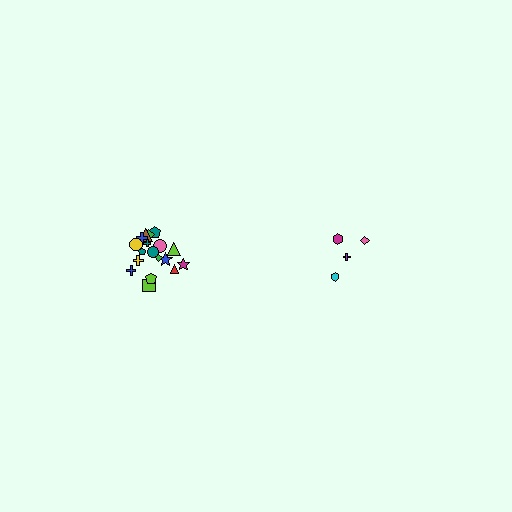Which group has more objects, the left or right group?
The left group.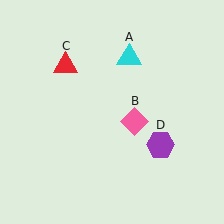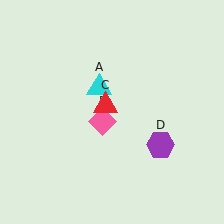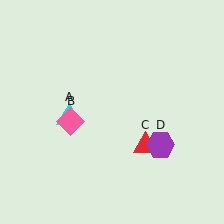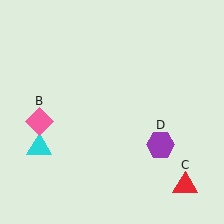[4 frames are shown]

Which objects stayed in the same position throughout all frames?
Purple hexagon (object D) remained stationary.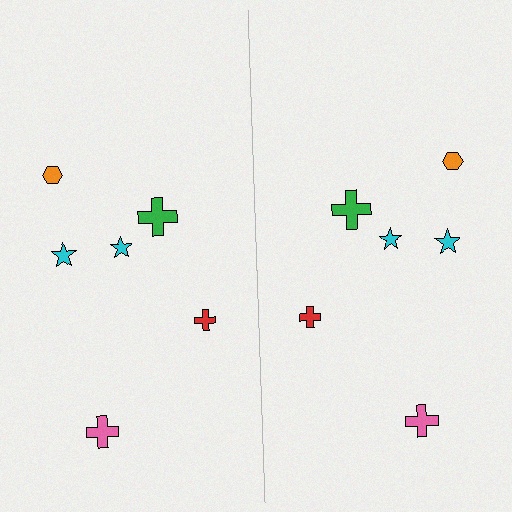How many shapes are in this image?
There are 12 shapes in this image.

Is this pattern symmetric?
Yes, this pattern has bilateral (reflection) symmetry.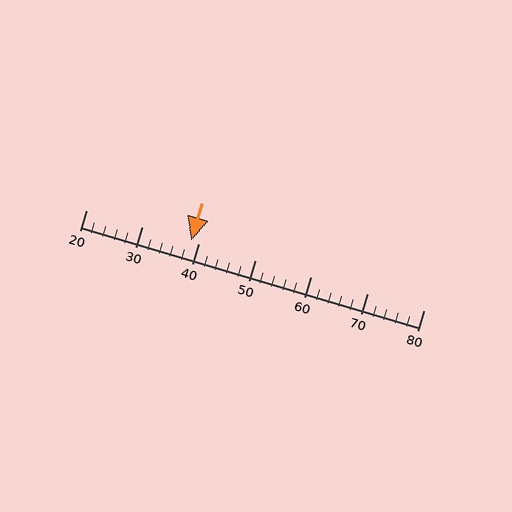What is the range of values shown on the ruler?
The ruler shows values from 20 to 80.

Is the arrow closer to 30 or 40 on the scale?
The arrow is closer to 40.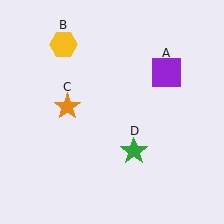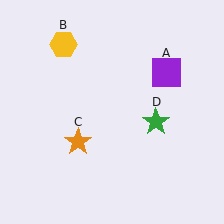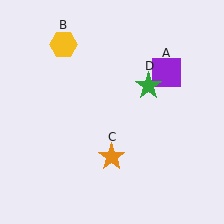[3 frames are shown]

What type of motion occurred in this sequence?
The orange star (object C), green star (object D) rotated counterclockwise around the center of the scene.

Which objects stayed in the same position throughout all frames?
Purple square (object A) and yellow hexagon (object B) remained stationary.